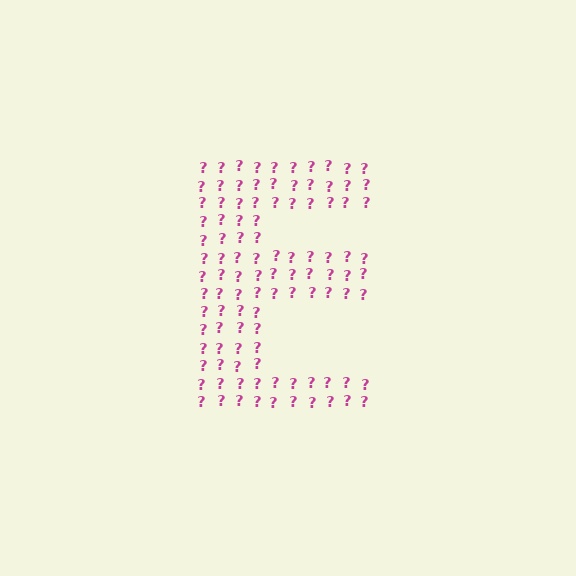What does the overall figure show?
The overall figure shows the letter E.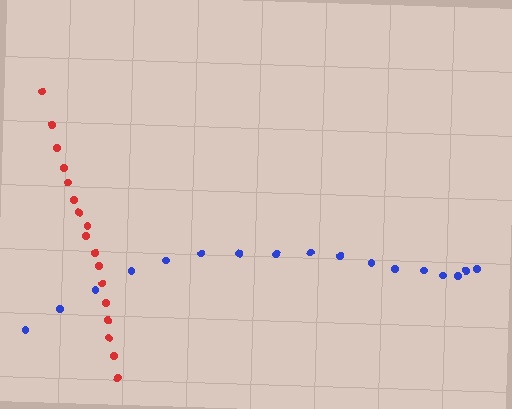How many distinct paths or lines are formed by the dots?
There are 2 distinct paths.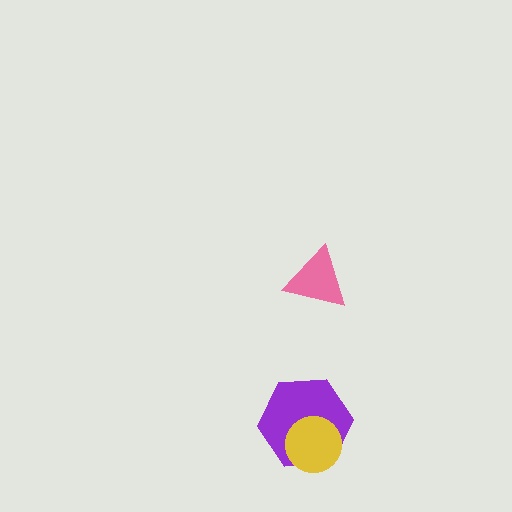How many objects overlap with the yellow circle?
1 object overlaps with the yellow circle.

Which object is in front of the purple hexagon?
The yellow circle is in front of the purple hexagon.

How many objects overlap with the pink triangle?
0 objects overlap with the pink triangle.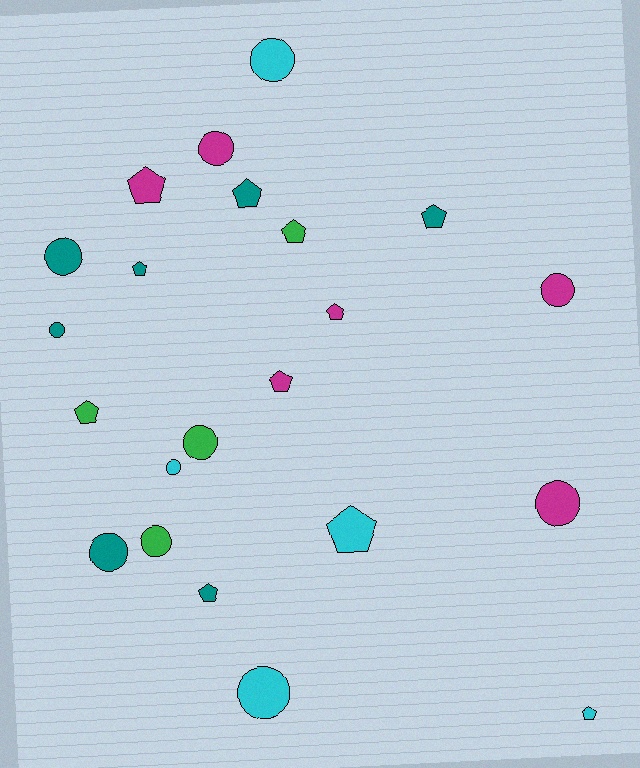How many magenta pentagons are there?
There are 3 magenta pentagons.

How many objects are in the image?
There are 22 objects.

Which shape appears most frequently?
Pentagon, with 11 objects.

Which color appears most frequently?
Teal, with 7 objects.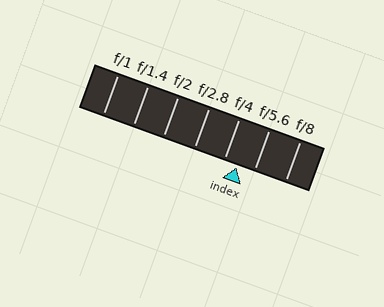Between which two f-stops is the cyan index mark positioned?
The index mark is between f/4 and f/5.6.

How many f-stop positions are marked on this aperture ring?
There are 7 f-stop positions marked.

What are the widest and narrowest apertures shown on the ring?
The widest aperture shown is f/1 and the narrowest is f/8.